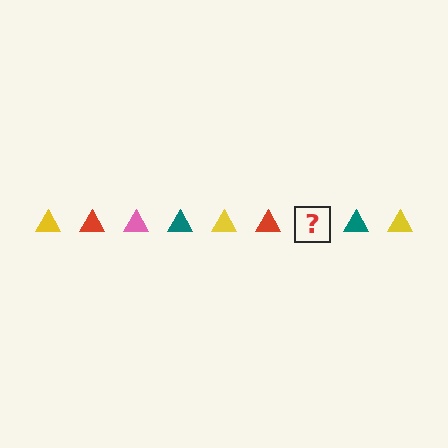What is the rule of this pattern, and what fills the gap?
The rule is that the pattern cycles through yellow, red, pink, teal triangles. The gap should be filled with a pink triangle.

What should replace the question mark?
The question mark should be replaced with a pink triangle.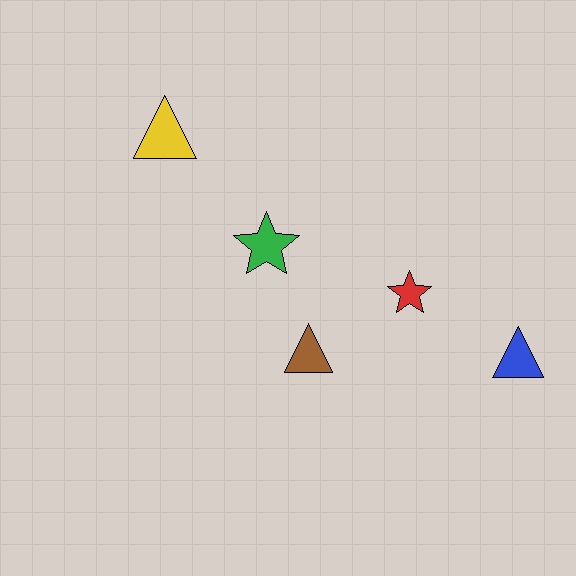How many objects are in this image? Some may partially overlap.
There are 5 objects.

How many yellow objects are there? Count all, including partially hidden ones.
There is 1 yellow object.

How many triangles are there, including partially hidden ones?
There are 3 triangles.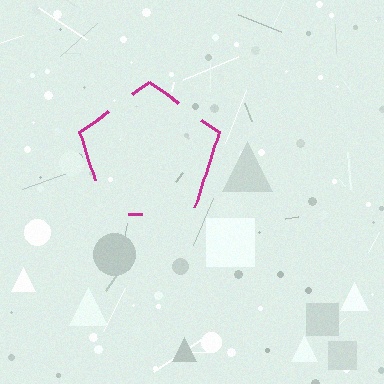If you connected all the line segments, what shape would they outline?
They would outline a pentagon.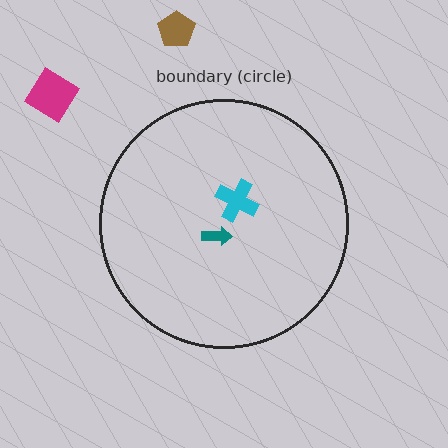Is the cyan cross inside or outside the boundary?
Inside.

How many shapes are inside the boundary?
2 inside, 2 outside.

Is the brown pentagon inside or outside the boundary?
Outside.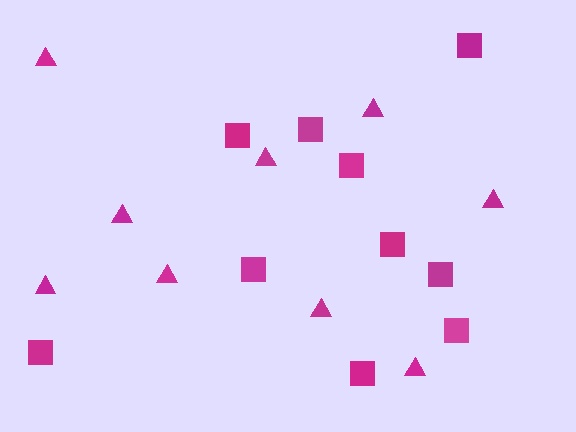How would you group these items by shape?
There are 2 groups: one group of triangles (9) and one group of squares (10).